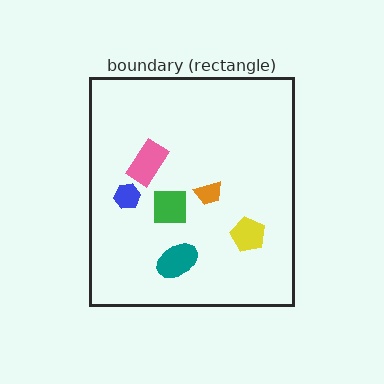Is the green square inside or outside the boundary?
Inside.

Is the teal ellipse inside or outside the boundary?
Inside.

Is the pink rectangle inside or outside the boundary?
Inside.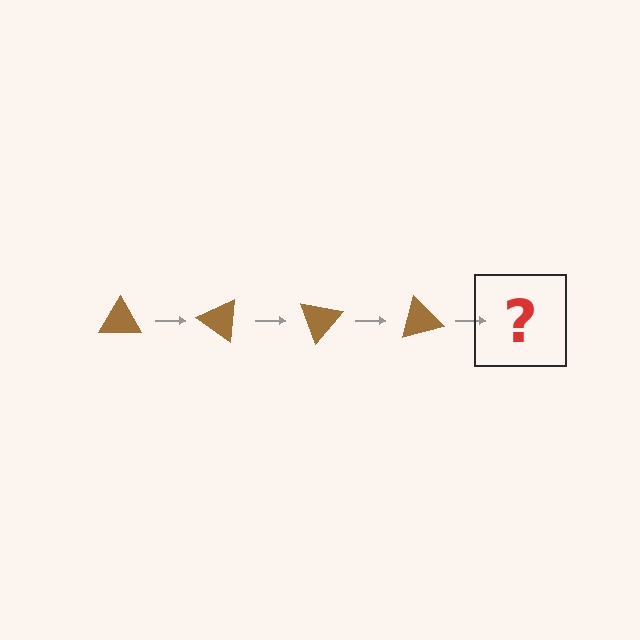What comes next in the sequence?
The next element should be a brown triangle rotated 140 degrees.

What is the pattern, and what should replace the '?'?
The pattern is that the triangle rotates 35 degrees each step. The '?' should be a brown triangle rotated 140 degrees.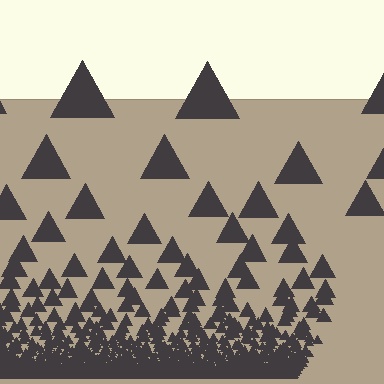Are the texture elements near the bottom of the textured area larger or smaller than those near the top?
Smaller. The gradient is inverted — elements near the bottom are smaller and denser.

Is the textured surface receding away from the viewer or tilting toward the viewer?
The surface appears to tilt toward the viewer. Texture elements get larger and sparser toward the top.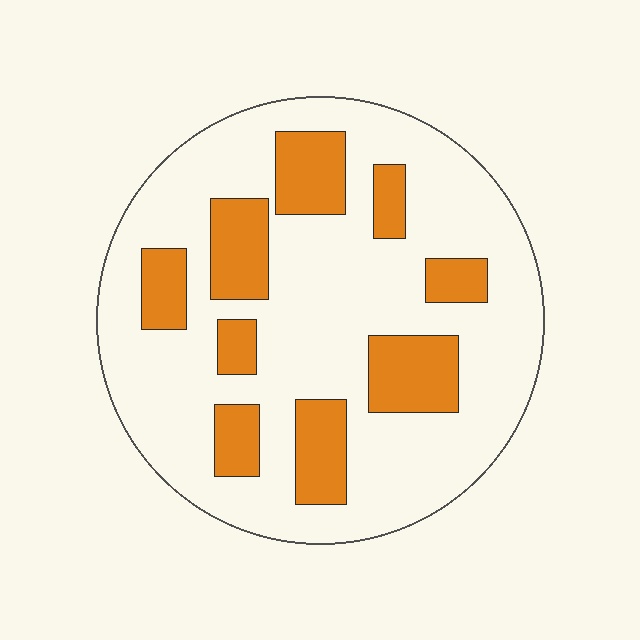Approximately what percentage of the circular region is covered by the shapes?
Approximately 25%.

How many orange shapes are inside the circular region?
9.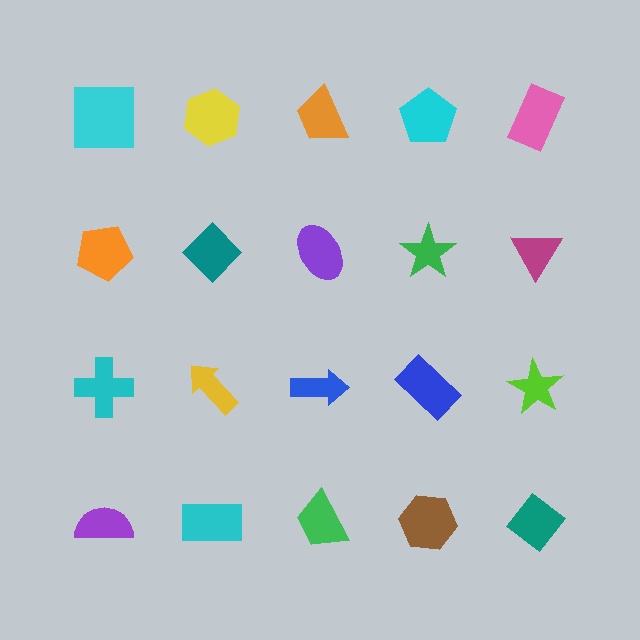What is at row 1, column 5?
A pink rectangle.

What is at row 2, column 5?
A magenta triangle.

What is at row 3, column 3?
A blue arrow.